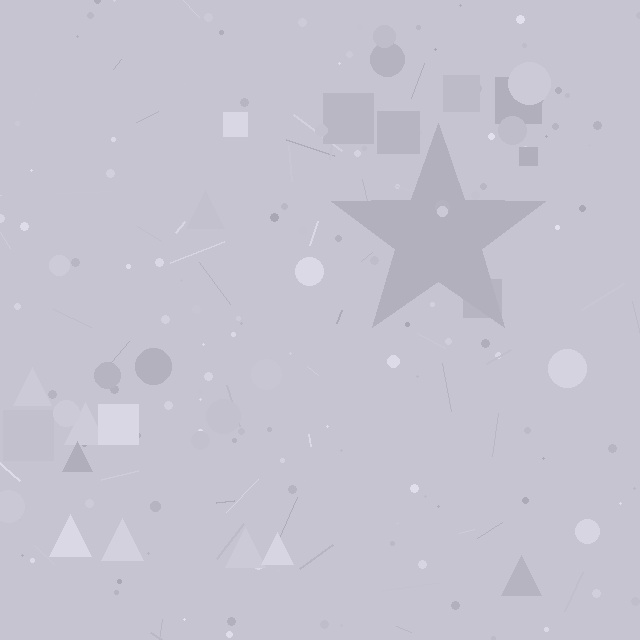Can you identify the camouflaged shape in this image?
The camouflaged shape is a star.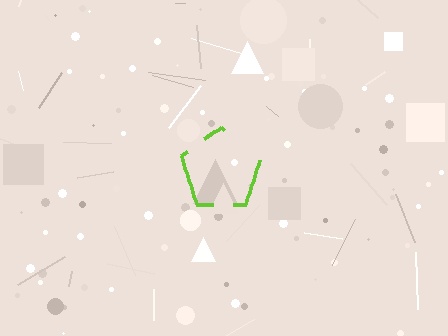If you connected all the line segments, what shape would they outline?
They would outline a pentagon.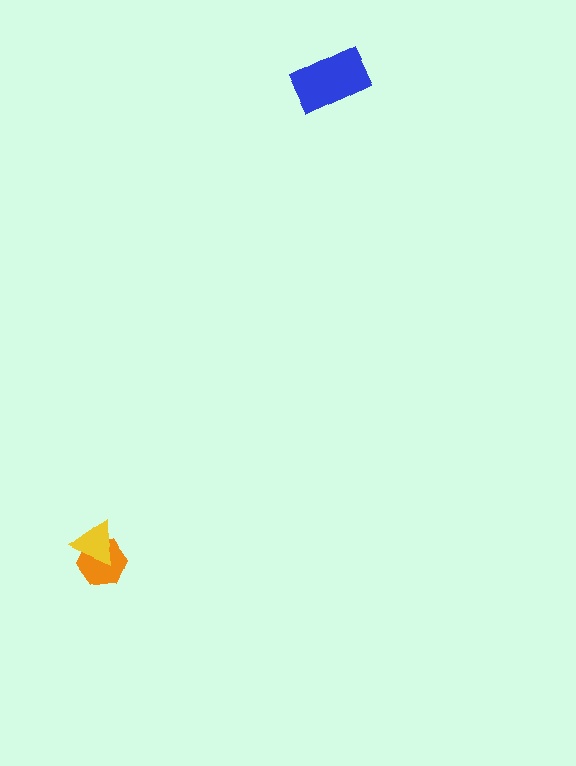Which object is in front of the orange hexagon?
The yellow triangle is in front of the orange hexagon.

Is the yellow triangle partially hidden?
No, no other shape covers it.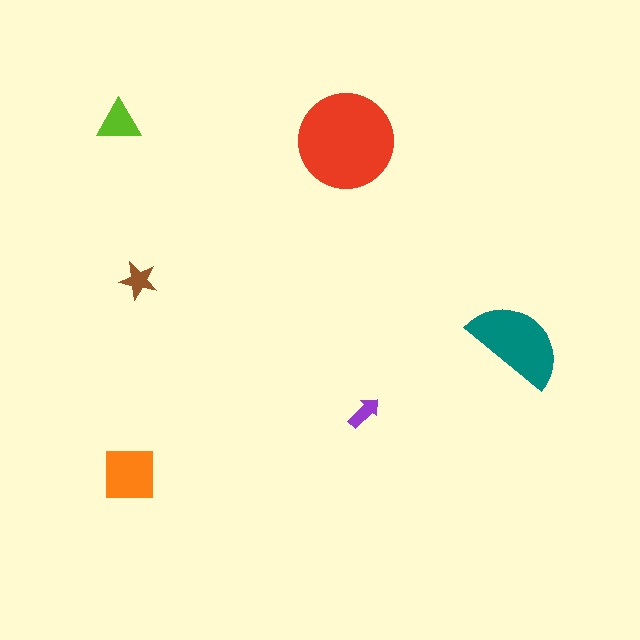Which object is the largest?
The red circle.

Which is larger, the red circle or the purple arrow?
The red circle.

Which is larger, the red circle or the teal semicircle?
The red circle.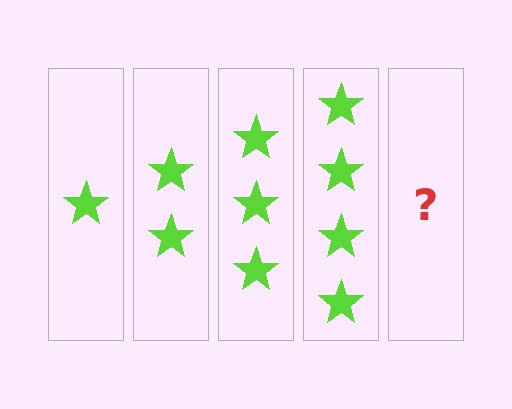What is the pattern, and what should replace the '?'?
The pattern is that each step adds one more star. The '?' should be 5 stars.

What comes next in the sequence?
The next element should be 5 stars.